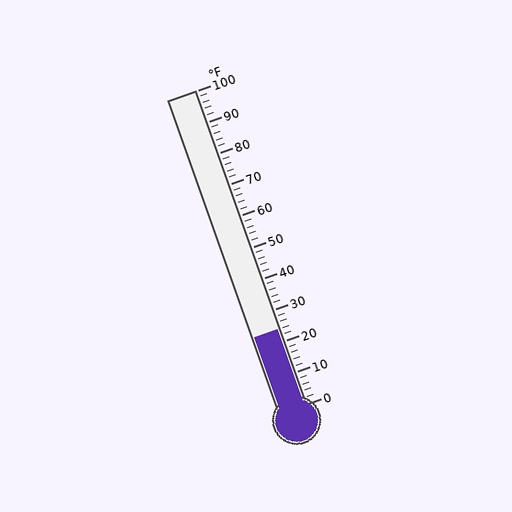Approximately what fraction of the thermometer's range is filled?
The thermometer is filled to approximately 25% of its range.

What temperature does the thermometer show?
The thermometer shows approximately 24°F.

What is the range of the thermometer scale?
The thermometer scale ranges from 0°F to 100°F.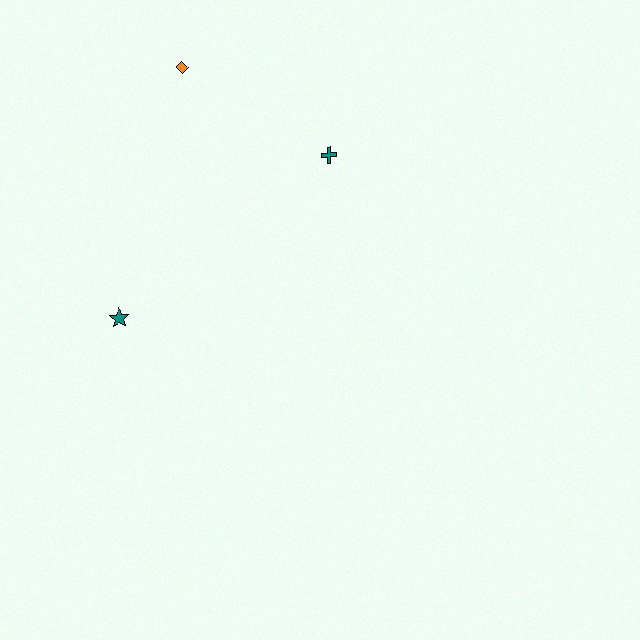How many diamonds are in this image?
There is 1 diamond.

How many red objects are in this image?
There are no red objects.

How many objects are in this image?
There are 3 objects.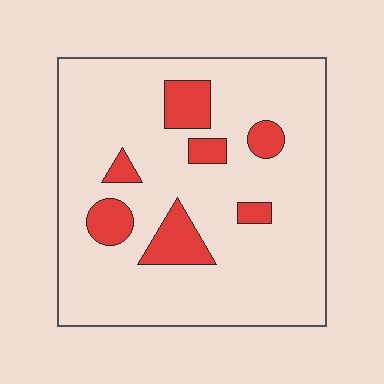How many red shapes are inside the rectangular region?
7.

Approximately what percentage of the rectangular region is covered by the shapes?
Approximately 15%.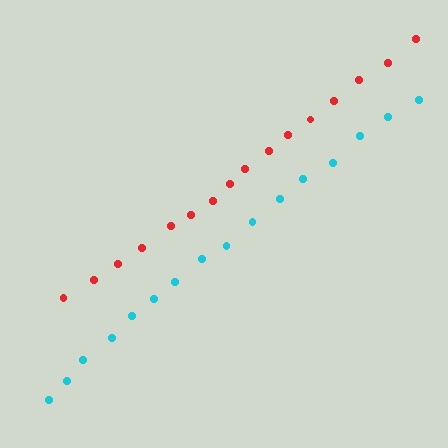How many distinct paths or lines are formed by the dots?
There are 2 distinct paths.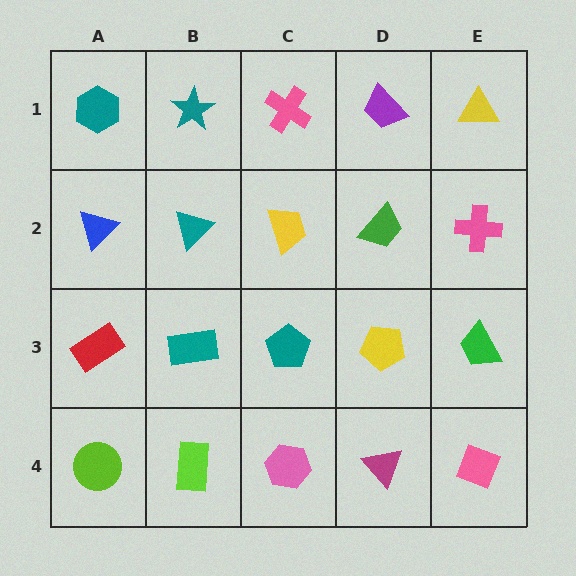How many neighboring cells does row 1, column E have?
2.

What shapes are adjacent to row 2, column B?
A teal star (row 1, column B), a teal rectangle (row 3, column B), a blue triangle (row 2, column A), a yellow trapezoid (row 2, column C).